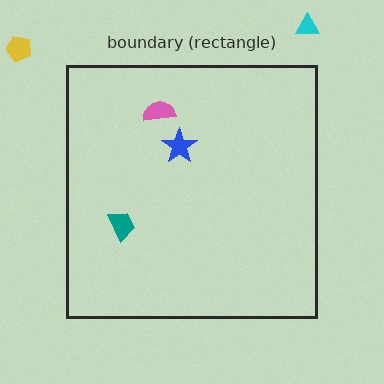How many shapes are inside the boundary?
3 inside, 2 outside.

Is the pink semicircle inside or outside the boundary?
Inside.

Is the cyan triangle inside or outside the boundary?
Outside.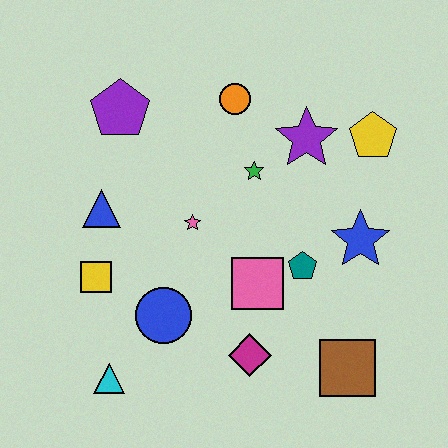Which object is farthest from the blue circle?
The yellow pentagon is farthest from the blue circle.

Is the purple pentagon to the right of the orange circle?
No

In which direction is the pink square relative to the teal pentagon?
The pink square is to the left of the teal pentagon.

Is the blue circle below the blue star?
Yes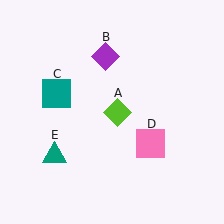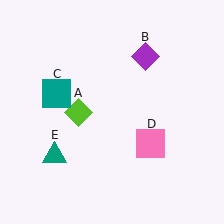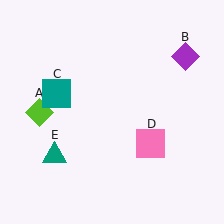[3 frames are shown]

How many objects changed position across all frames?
2 objects changed position: lime diamond (object A), purple diamond (object B).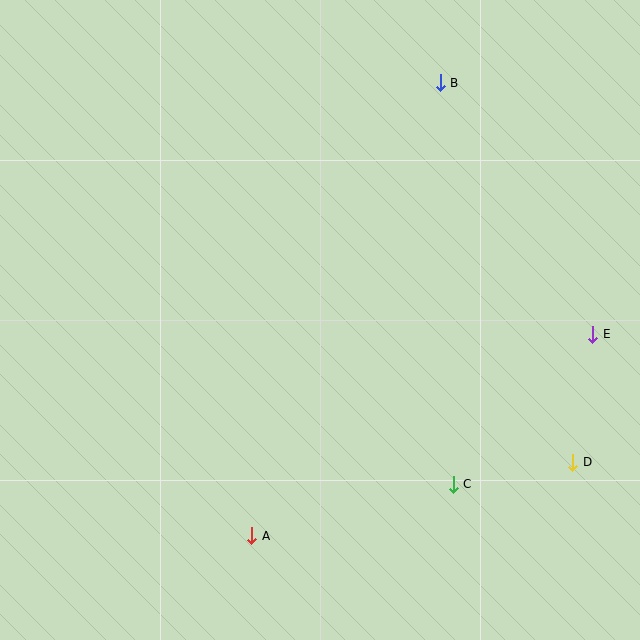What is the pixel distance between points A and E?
The distance between A and E is 396 pixels.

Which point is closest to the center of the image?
Point C at (453, 484) is closest to the center.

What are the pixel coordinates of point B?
Point B is at (440, 83).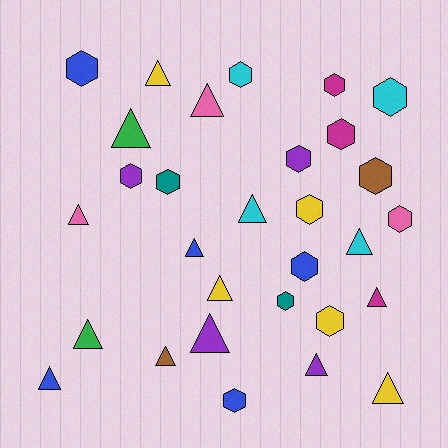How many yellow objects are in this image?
There are 5 yellow objects.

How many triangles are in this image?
There are 15 triangles.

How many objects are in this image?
There are 30 objects.